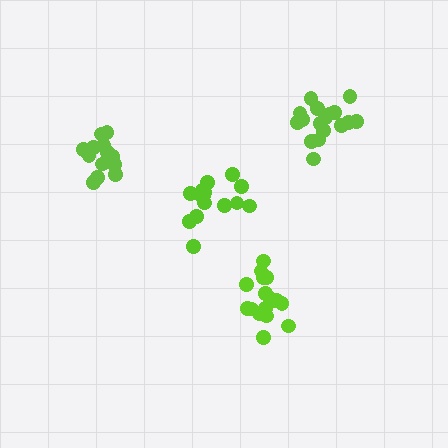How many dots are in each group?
Group 1: 17 dots, Group 2: 14 dots, Group 3: 15 dots, Group 4: 17 dots (63 total).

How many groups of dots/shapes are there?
There are 4 groups.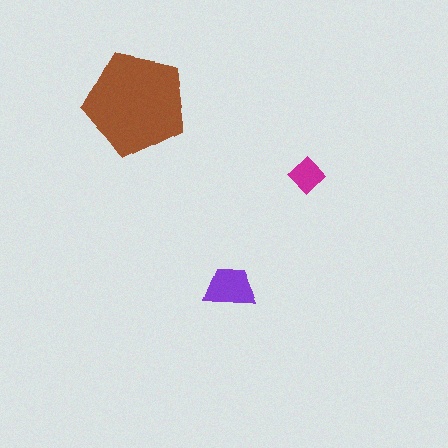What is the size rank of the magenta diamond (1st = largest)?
3rd.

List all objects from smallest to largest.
The magenta diamond, the purple trapezoid, the brown pentagon.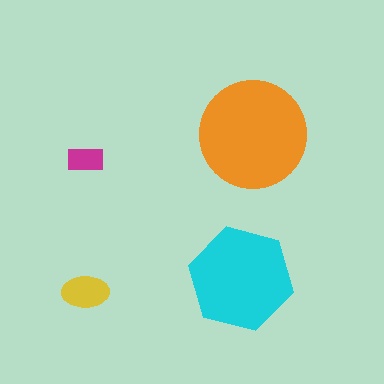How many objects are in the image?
There are 4 objects in the image.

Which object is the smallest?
The magenta rectangle.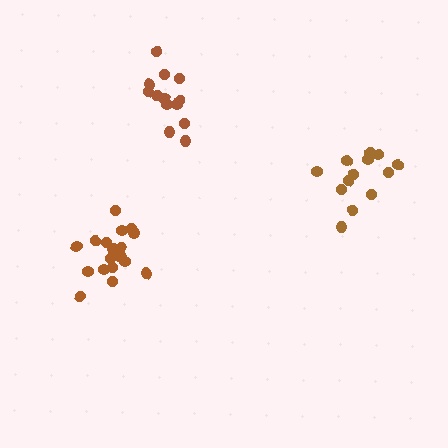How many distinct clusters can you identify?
There are 3 distinct clusters.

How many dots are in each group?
Group 1: 13 dots, Group 2: 13 dots, Group 3: 19 dots (45 total).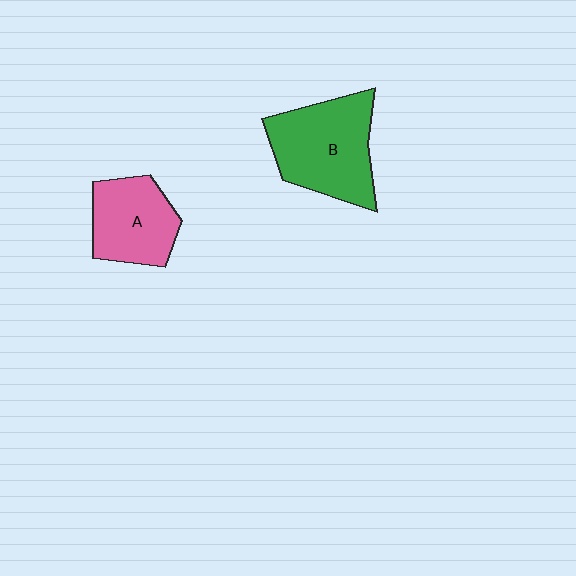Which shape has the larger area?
Shape B (green).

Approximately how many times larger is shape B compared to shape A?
Approximately 1.4 times.